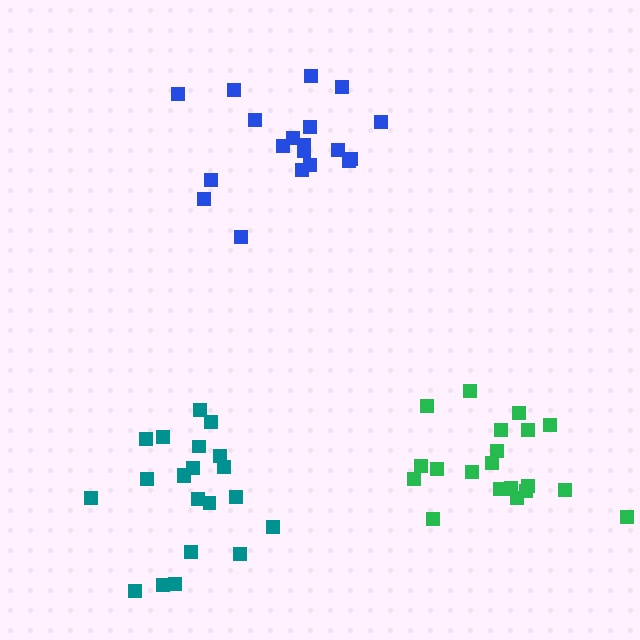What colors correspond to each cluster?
The clusters are colored: green, blue, teal.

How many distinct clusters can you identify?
There are 3 distinct clusters.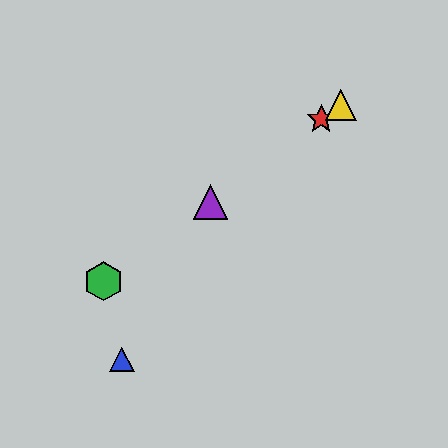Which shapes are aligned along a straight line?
The red star, the green hexagon, the yellow triangle, the purple triangle are aligned along a straight line.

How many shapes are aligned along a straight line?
4 shapes (the red star, the green hexagon, the yellow triangle, the purple triangle) are aligned along a straight line.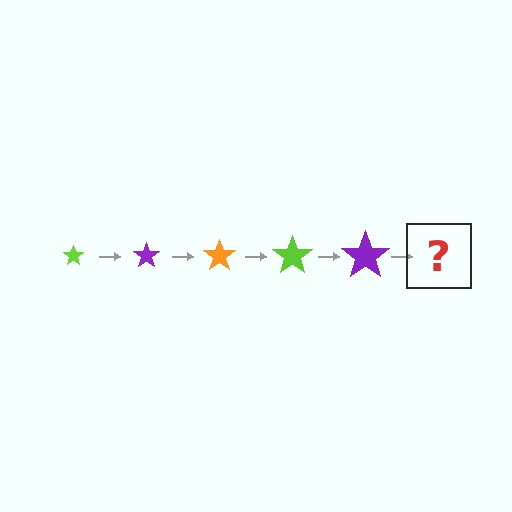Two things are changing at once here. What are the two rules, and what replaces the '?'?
The two rules are that the star grows larger each step and the color cycles through lime, purple, and orange. The '?' should be an orange star, larger than the previous one.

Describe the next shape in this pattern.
It should be an orange star, larger than the previous one.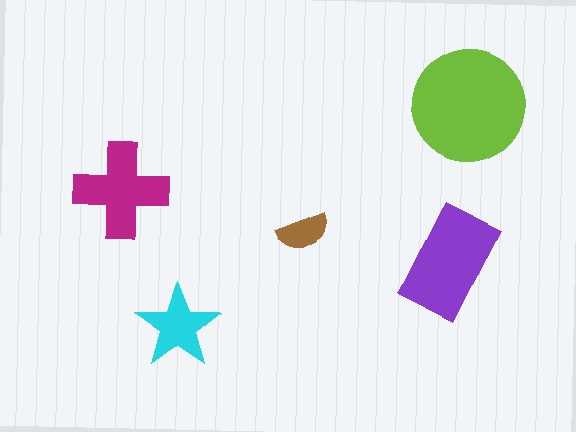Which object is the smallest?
The brown semicircle.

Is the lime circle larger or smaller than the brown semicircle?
Larger.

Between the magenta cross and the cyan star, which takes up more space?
The magenta cross.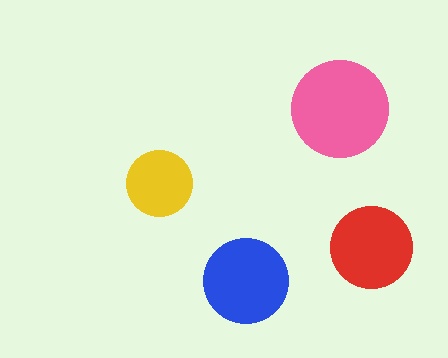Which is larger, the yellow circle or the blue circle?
The blue one.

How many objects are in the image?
There are 4 objects in the image.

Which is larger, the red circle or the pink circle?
The pink one.